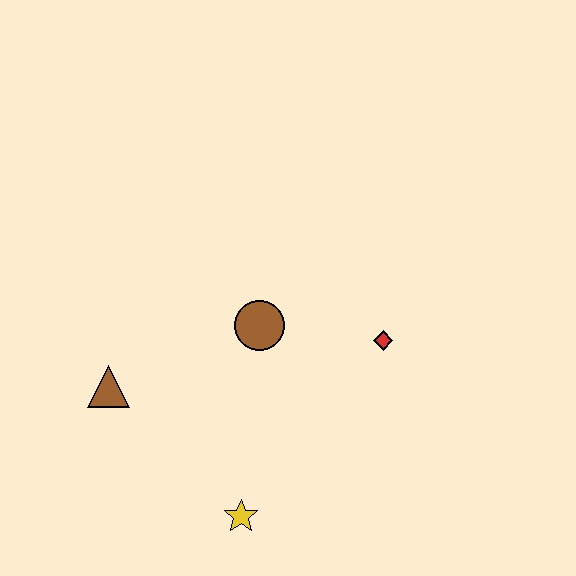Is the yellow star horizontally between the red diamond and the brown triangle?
Yes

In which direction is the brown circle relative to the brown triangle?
The brown circle is to the right of the brown triangle.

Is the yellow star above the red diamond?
No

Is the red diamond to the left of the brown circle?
No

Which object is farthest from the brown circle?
The yellow star is farthest from the brown circle.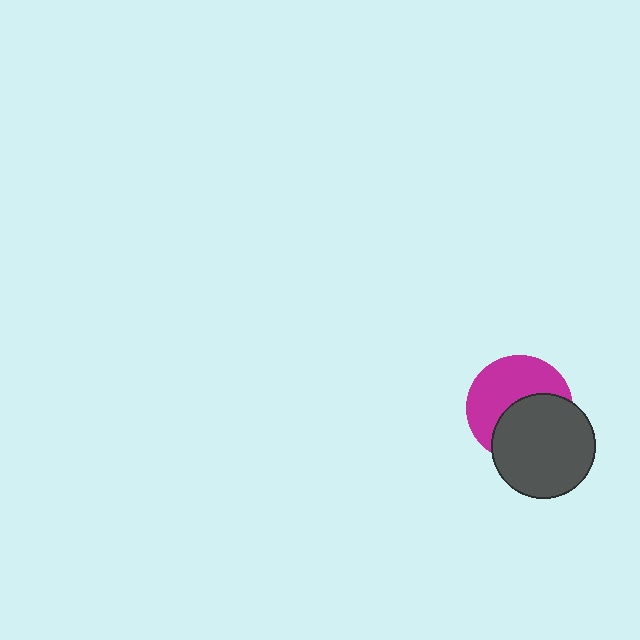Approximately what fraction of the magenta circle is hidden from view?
Roughly 47% of the magenta circle is hidden behind the dark gray circle.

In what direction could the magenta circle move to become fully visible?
The magenta circle could move toward the upper-left. That would shift it out from behind the dark gray circle entirely.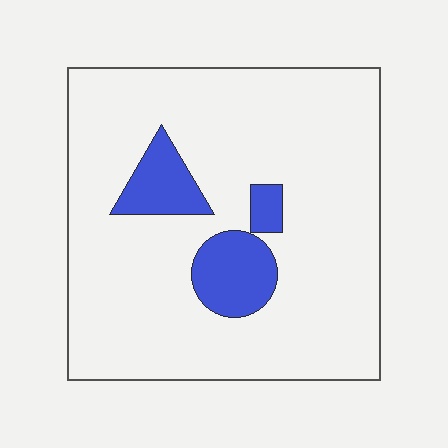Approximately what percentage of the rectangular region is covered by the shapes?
Approximately 15%.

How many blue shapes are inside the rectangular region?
3.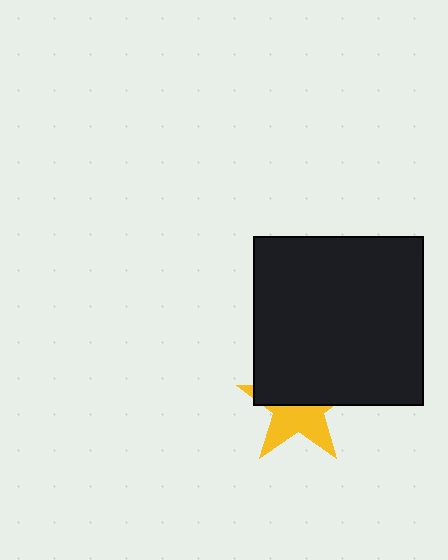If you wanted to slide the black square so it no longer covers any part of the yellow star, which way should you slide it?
Slide it up — that is the most direct way to separate the two shapes.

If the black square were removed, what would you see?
You would see the complete yellow star.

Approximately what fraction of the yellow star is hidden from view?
Roughly 51% of the yellow star is hidden behind the black square.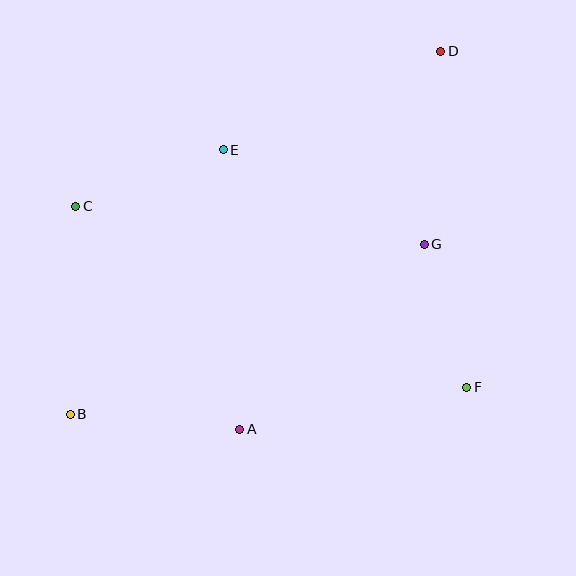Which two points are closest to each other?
Points F and G are closest to each other.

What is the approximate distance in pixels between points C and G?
The distance between C and G is approximately 351 pixels.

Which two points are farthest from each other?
Points B and D are farthest from each other.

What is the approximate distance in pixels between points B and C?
The distance between B and C is approximately 208 pixels.